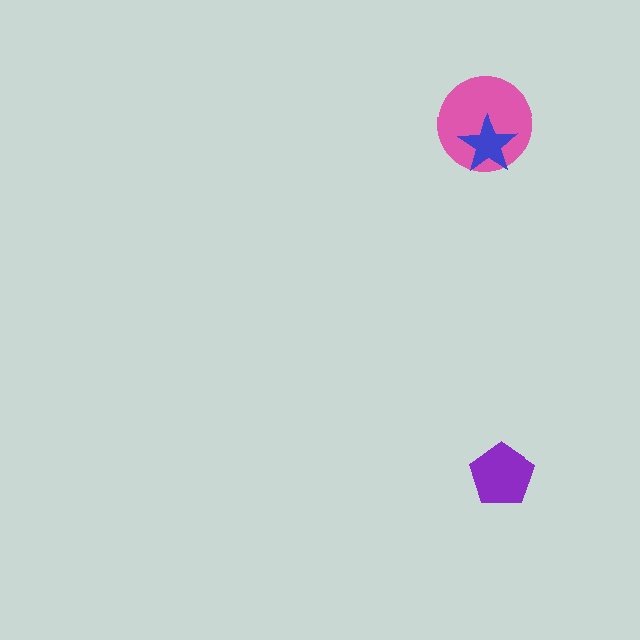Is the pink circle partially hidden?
Yes, it is partially covered by another shape.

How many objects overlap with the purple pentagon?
0 objects overlap with the purple pentagon.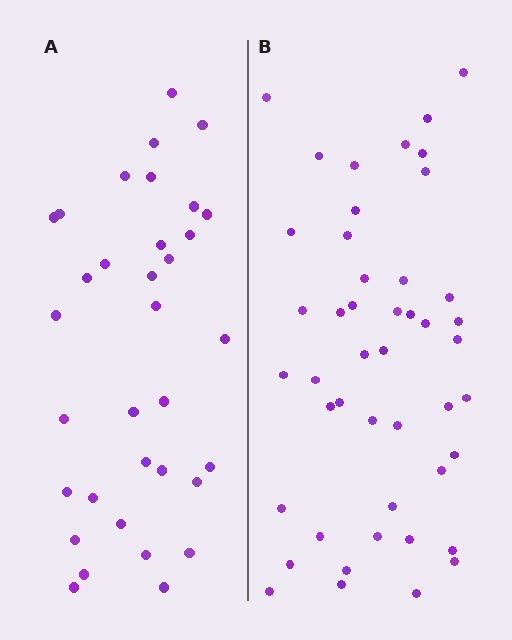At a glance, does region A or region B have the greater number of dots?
Region B (the right region) has more dots.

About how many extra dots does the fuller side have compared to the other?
Region B has roughly 12 or so more dots than region A.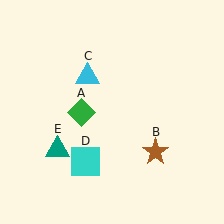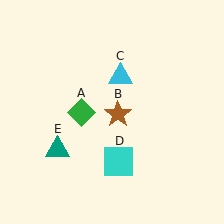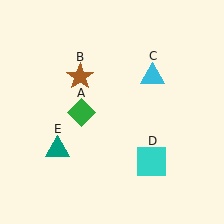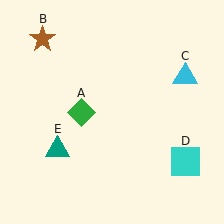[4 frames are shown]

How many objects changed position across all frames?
3 objects changed position: brown star (object B), cyan triangle (object C), cyan square (object D).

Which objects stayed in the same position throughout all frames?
Green diamond (object A) and teal triangle (object E) remained stationary.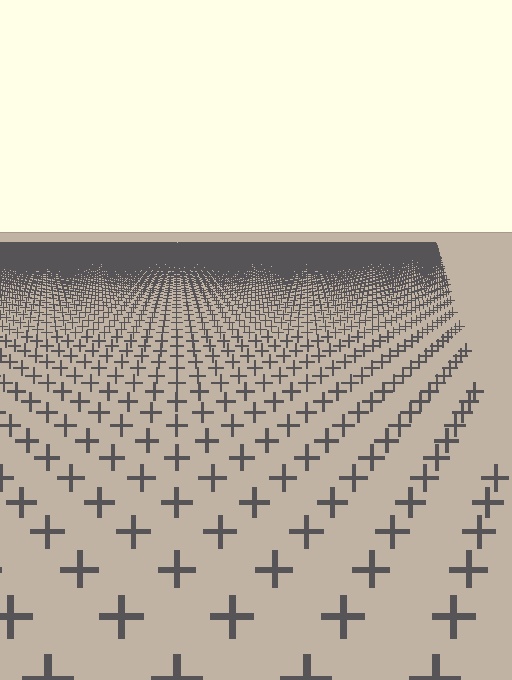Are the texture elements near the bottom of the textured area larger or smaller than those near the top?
Larger. Near the bottom, elements are closer to the viewer and appear at a bigger on-screen size.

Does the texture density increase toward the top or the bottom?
Density increases toward the top.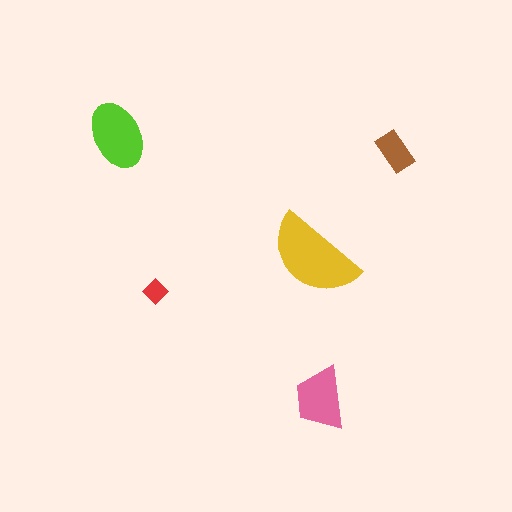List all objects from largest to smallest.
The yellow semicircle, the lime ellipse, the pink trapezoid, the brown rectangle, the red diamond.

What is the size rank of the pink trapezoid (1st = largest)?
3rd.